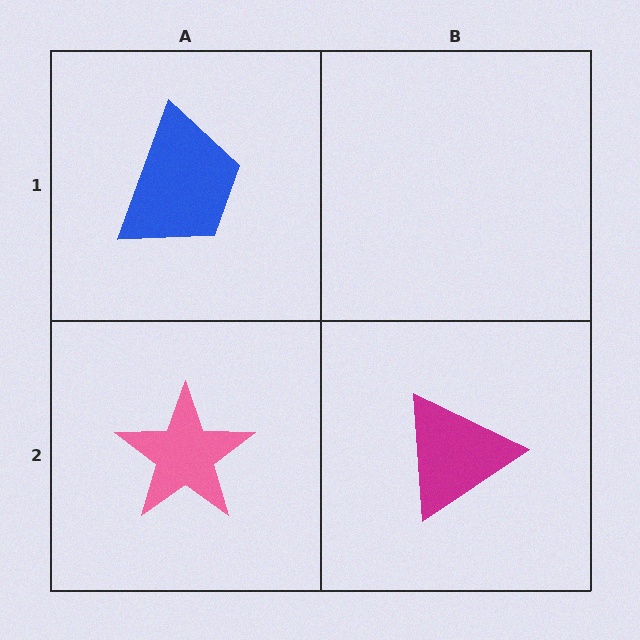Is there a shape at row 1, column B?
No, that cell is empty.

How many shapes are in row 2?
2 shapes.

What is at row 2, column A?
A pink star.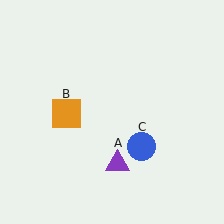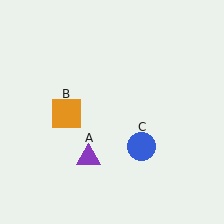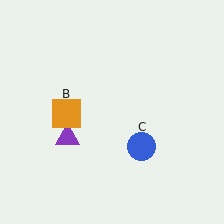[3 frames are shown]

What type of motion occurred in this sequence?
The purple triangle (object A) rotated clockwise around the center of the scene.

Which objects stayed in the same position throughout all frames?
Orange square (object B) and blue circle (object C) remained stationary.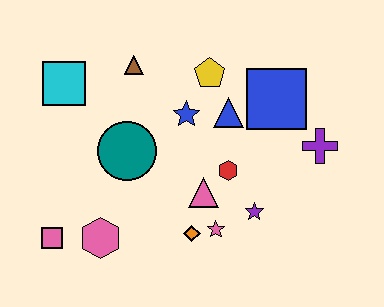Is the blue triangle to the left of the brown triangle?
No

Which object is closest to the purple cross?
The blue square is closest to the purple cross.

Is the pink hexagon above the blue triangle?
No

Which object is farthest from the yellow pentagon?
The pink square is farthest from the yellow pentagon.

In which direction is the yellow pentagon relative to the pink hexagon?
The yellow pentagon is above the pink hexagon.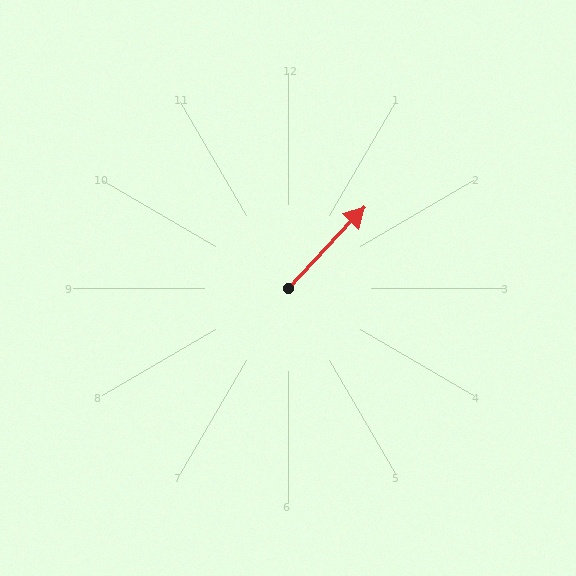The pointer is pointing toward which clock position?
Roughly 1 o'clock.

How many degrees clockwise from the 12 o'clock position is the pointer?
Approximately 43 degrees.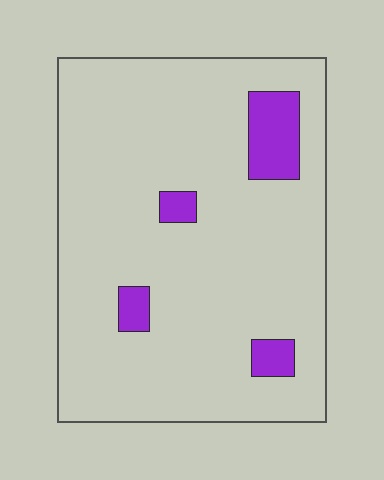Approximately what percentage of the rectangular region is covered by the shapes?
Approximately 10%.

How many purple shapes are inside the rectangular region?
4.